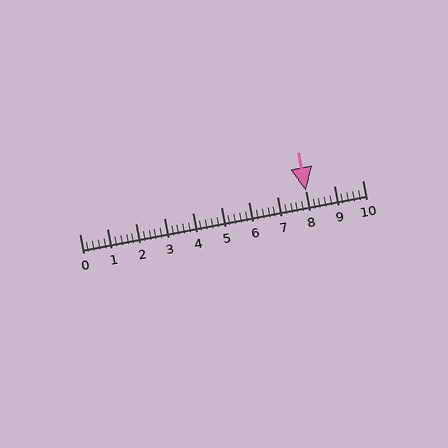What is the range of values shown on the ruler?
The ruler shows values from 0 to 10.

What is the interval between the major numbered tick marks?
The major tick marks are spaced 1 units apart.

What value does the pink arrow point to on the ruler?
The pink arrow points to approximately 8.0.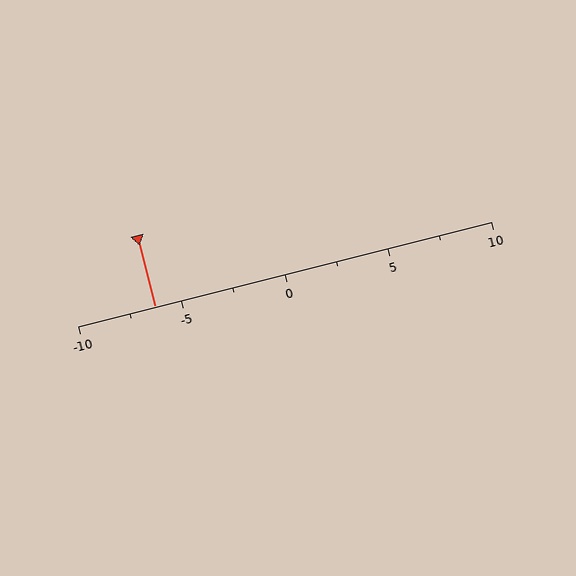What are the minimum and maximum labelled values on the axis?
The axis runs from -10 to 10.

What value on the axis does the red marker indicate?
The marker indicates approximately -6.2.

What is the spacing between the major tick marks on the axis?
The major ticks are spaced 5 apart.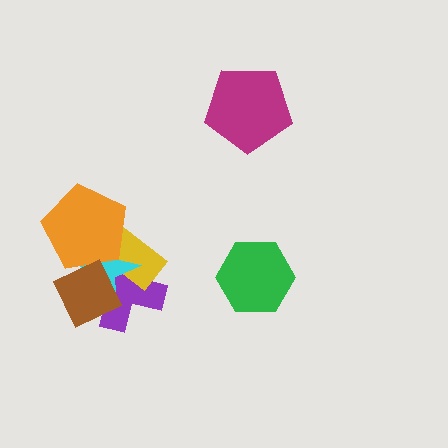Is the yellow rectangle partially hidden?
Yes, it is partially covered by another shape.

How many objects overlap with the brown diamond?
4 objects overlap with the brown diamond.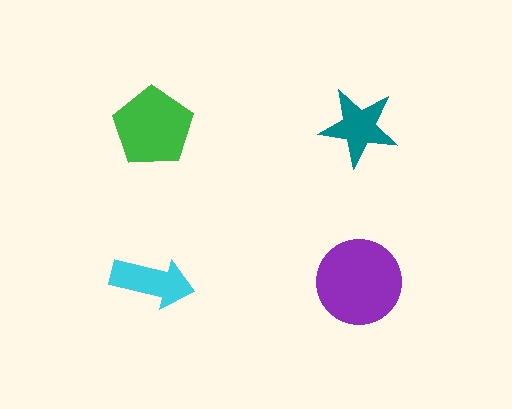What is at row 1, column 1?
A green pentagon.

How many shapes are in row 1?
2 shapes.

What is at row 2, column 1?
A cyan arrow.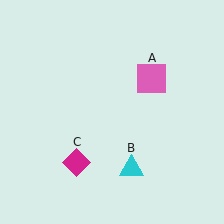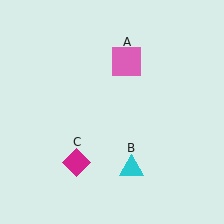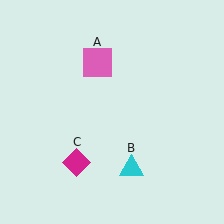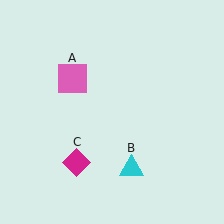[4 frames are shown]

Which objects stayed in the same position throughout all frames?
Cyan triangle (object B) and magenta diamond (object C) remained stationary.